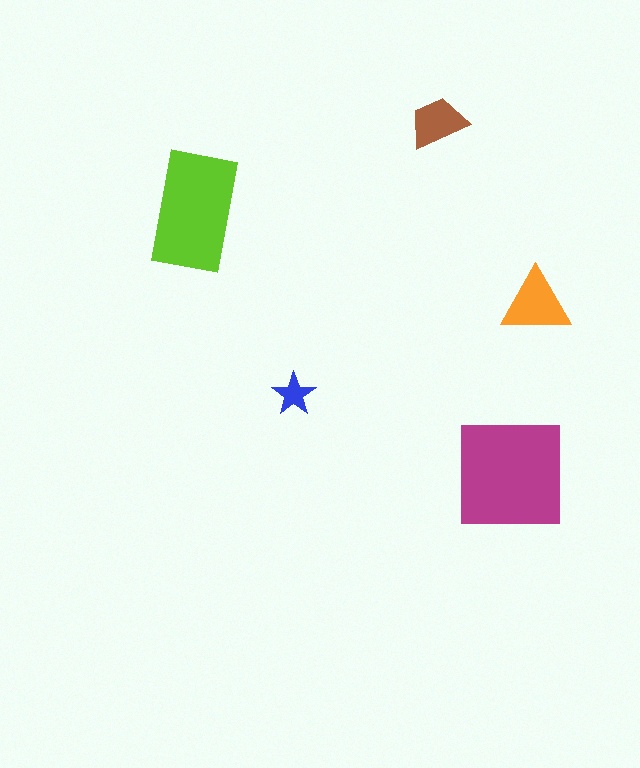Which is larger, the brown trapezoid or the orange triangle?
The orange triangle.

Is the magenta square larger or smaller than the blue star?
Larger.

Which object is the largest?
The magenta square.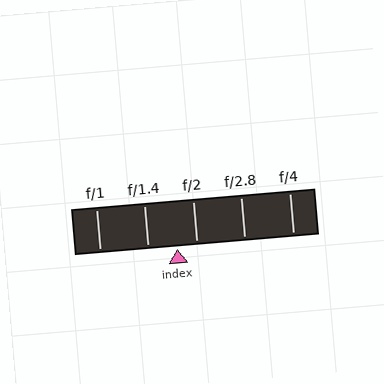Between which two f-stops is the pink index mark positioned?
The index mark is between f/1.4 and f/2.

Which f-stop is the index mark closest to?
The index mark is closest to f/2.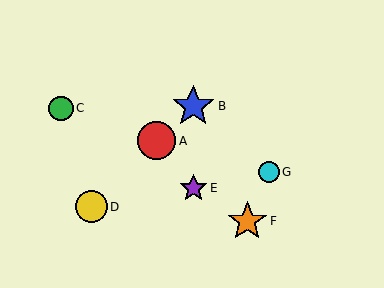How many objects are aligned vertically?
2 objects (B, E) are aligned vertically.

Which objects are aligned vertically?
Objects B, E are aligned vertically.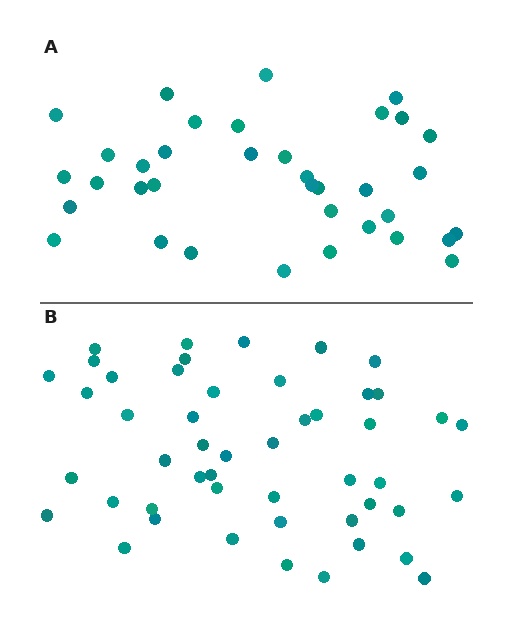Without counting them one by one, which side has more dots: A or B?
Region B (the bottom region) has more dots.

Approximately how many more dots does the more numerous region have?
Region B has approximately 15 more dots than region A.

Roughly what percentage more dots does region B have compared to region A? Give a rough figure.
About 35% more.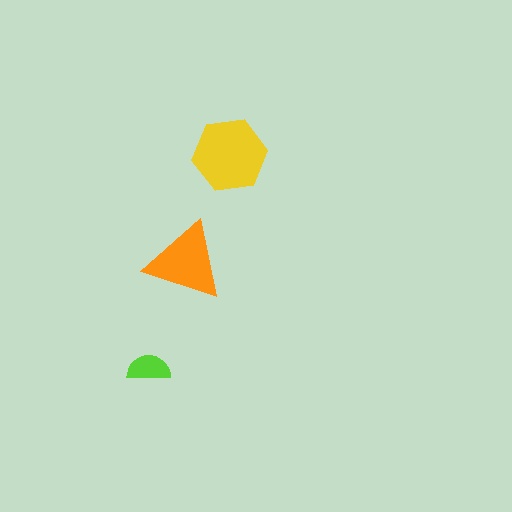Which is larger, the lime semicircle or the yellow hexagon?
The yellow hexagon.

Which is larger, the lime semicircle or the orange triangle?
The orange triangle.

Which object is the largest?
The yellow hexagon.